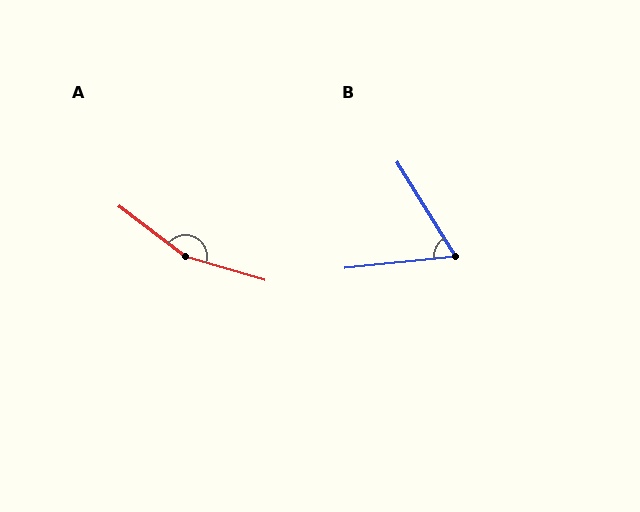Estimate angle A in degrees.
Approximately 159 degrees.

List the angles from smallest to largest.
B (65°), A (159°).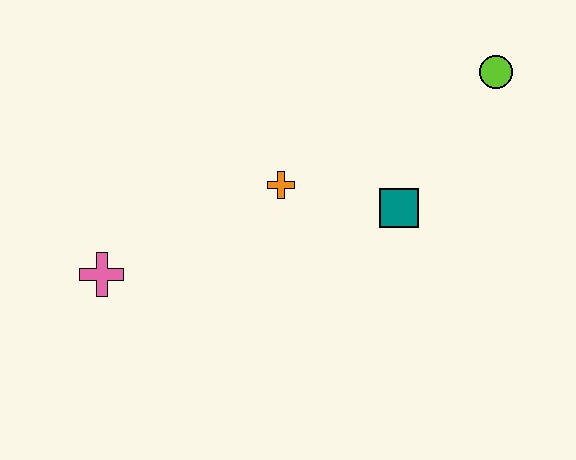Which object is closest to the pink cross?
The orange cross is closest to the pink cross.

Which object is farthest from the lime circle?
The pink cross is farthest from the lime circle.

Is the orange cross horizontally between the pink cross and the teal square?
Yes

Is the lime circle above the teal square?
Yes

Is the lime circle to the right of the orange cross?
Yes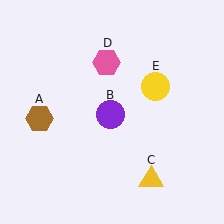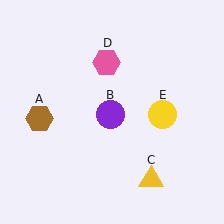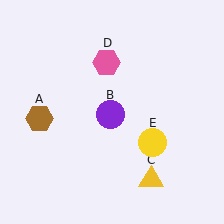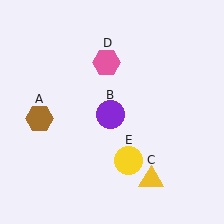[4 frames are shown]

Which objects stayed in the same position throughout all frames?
Brown hexagon (object A) and purple circle (object B) and yellow triangle (object C) and pink hexagon (object D) remained stationary.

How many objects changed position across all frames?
1 object changed position: yellow circle (object E).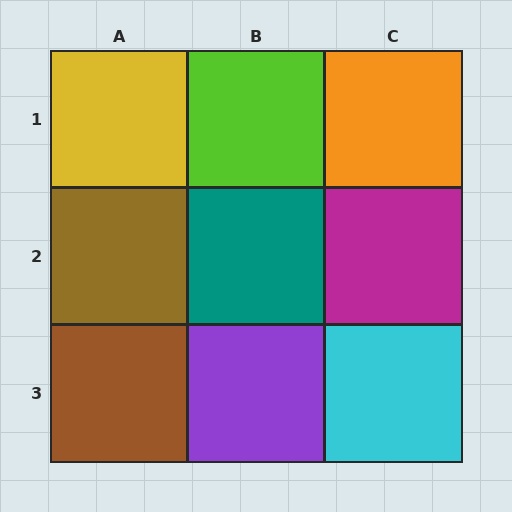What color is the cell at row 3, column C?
Cyan.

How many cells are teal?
1 cell is teal.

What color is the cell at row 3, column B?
Purple.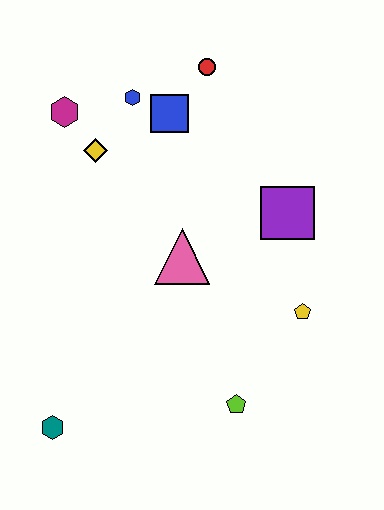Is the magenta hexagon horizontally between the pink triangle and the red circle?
No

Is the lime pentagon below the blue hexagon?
Yes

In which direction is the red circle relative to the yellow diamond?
The red circle is to the right of the yellow diamond.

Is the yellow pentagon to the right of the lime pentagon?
Yes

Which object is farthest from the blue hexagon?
The teal hexagon is farthest from the blue hexagon.